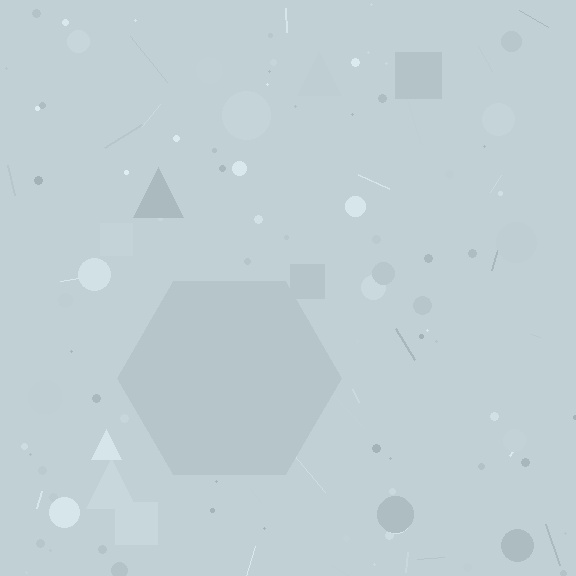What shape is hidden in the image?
A hexagon is hidden in the image.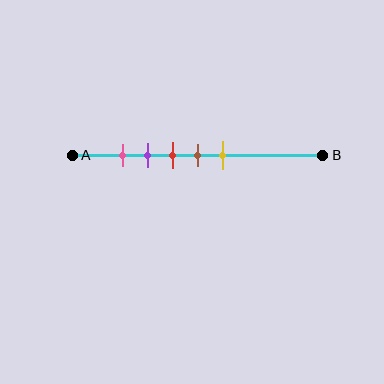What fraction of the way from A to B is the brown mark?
The brown mark is approximately 50% (0.5) of the way from A to B.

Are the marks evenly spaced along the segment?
Yes, the marks are approximately evenly spaced.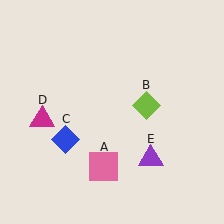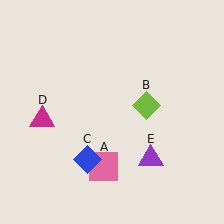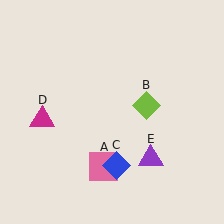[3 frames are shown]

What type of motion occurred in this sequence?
The blue diamond (object C) rotated counterclockwise around the center of the scene.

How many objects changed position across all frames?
1 object changed position: blue diamond (object C).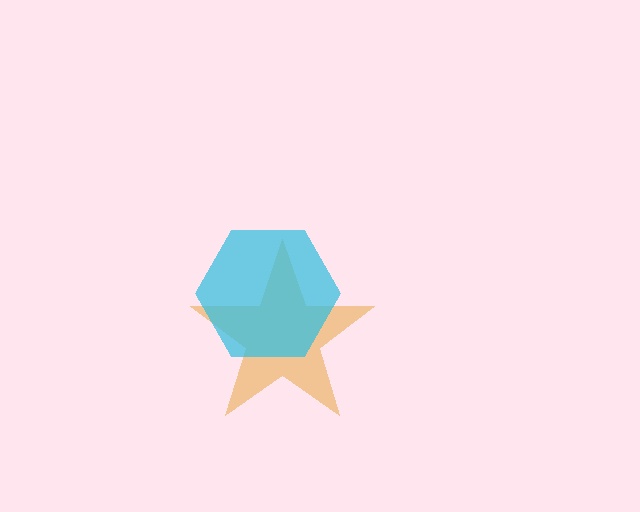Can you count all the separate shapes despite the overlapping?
Yes, there are 2 separate shapes.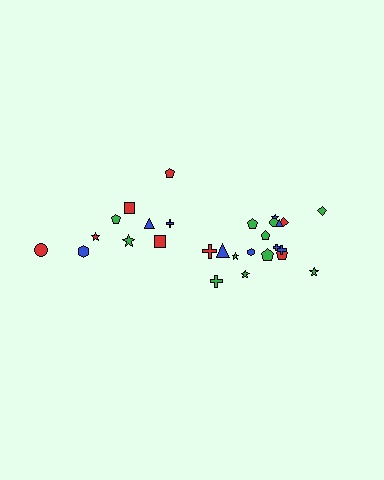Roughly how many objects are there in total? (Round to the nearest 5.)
Roughly 30 objects in total.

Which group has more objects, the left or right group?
The right group.